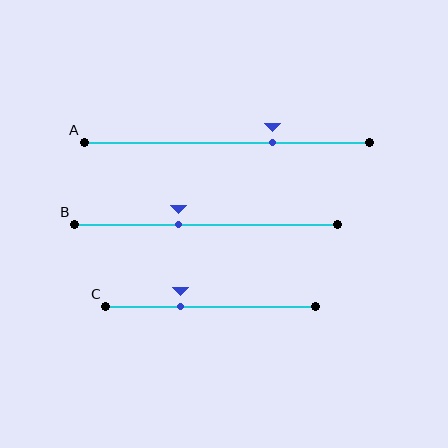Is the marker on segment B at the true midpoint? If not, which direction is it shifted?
No, the marker on segment B is shifted to the left by about 10% of the segment length.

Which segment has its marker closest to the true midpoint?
Segment B has its marker closest to the true midpoint.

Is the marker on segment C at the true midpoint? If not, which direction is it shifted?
No, the marker on segment C is shifted to the left by about 15% of the segment length.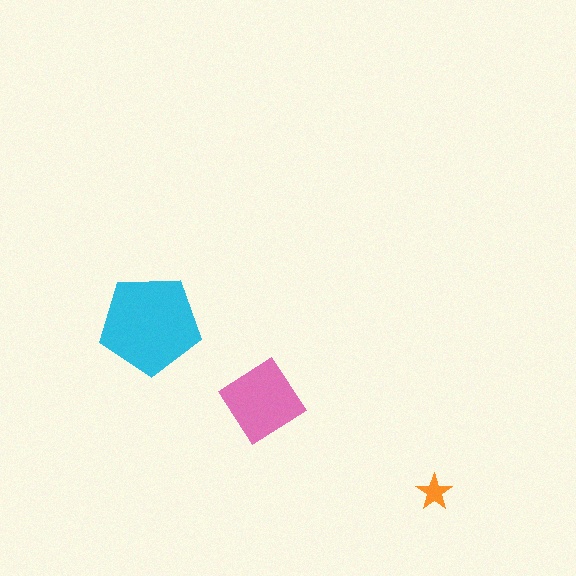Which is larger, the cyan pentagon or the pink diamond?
The cyan pentagon.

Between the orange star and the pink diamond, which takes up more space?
The pink diamond.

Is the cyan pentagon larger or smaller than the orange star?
Larger.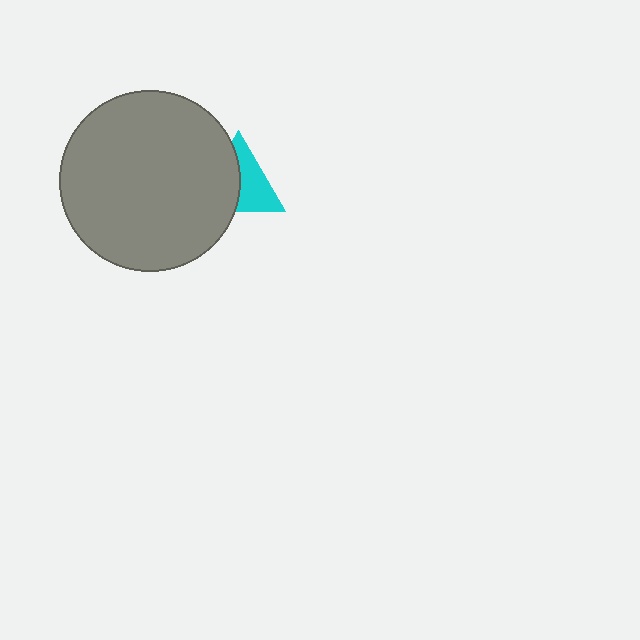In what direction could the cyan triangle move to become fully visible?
The cyan triangle could move right. That would shift it out from behind the gray circle entirely.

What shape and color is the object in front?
The object in front is a gray circle.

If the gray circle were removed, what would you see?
You would see the complete cyan triangle.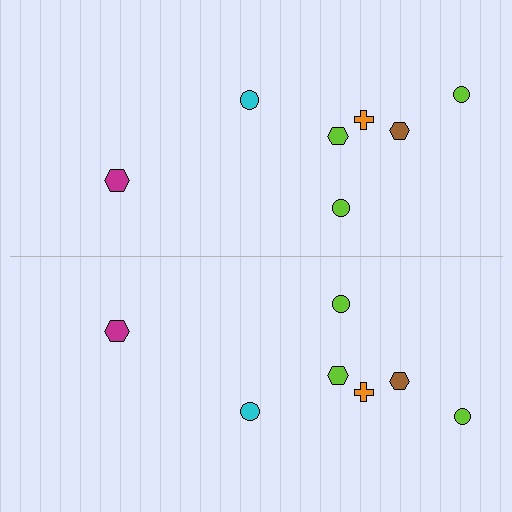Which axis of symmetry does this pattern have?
The pattern has a horizontal axis of symmetry running through the center of the image.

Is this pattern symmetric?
Yes, this pattern has bilateral (reflection) symmetry.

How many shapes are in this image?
There are 14 shapes in this image.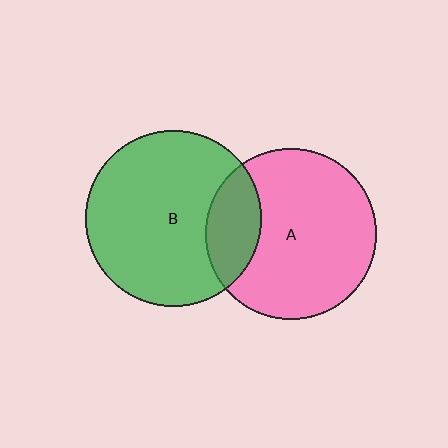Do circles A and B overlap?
Yes.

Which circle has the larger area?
Circle B (green).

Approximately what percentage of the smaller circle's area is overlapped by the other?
Approximately 20%.